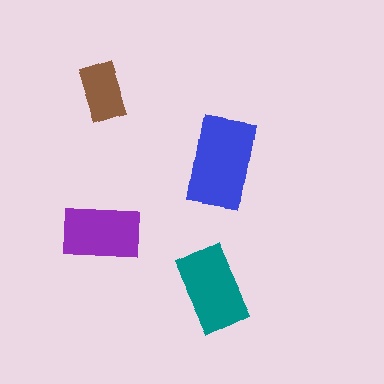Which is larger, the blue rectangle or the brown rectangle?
The blue one.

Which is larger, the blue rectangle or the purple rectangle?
The blue one.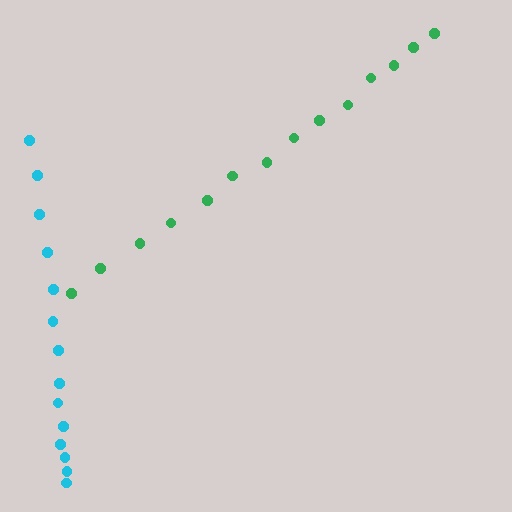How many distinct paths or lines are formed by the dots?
There are 2 distinct paths.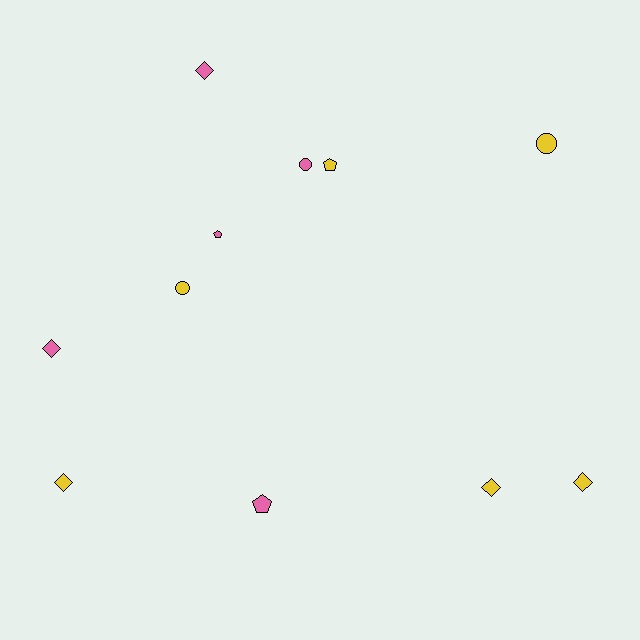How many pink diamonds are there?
There are 2 pink diamonds.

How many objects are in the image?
There are 11 objects.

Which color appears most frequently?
Yellow, with 6 objects.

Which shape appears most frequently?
Diamond, with 5 objects.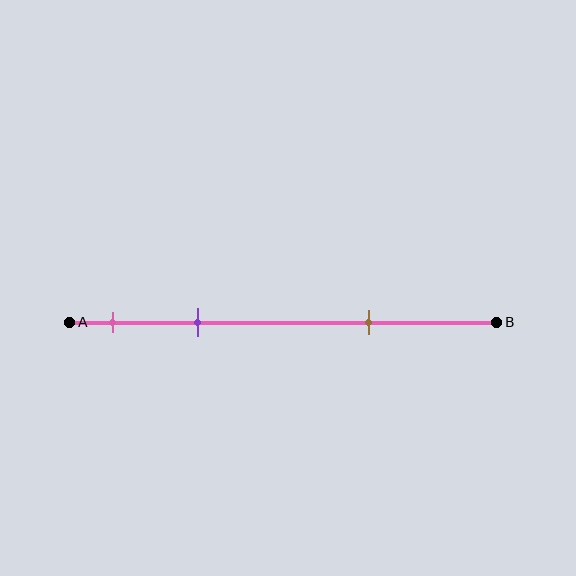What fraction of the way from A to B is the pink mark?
The pink mark is approximately 10% (0.1) of the way from A to B.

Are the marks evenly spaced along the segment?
No, the marks are not evenly spaced.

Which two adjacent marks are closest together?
The pink and purple marks are the closest adjacent pair.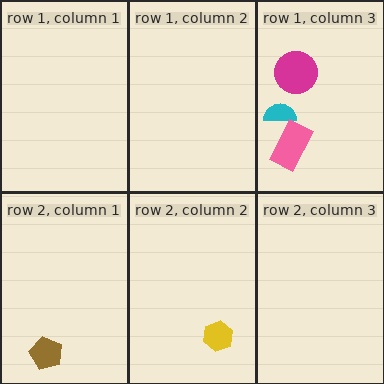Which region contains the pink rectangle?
The row 1, column 3 region.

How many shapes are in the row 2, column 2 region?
1.